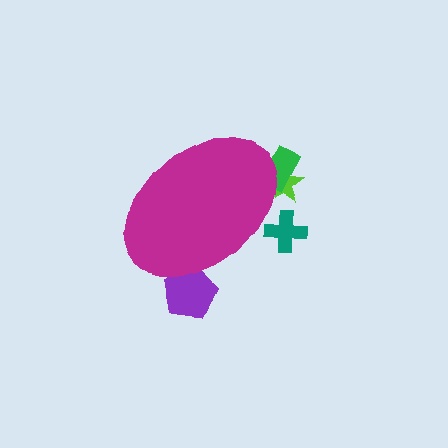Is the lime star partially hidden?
Yes, the lime star is partially hidden behind the magenta ellipse.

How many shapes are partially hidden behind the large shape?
4 shapes are partially hidden.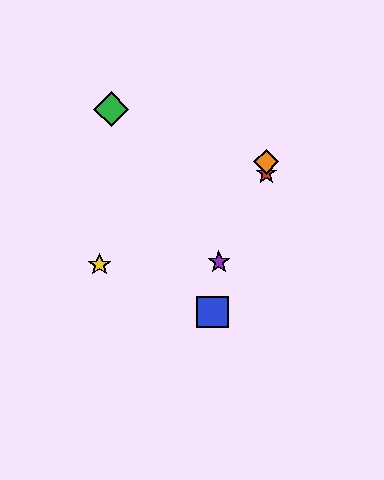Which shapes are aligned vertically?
The red star, the orange diamond are aligned vertically.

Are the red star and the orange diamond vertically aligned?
Yes, both are at x≈266.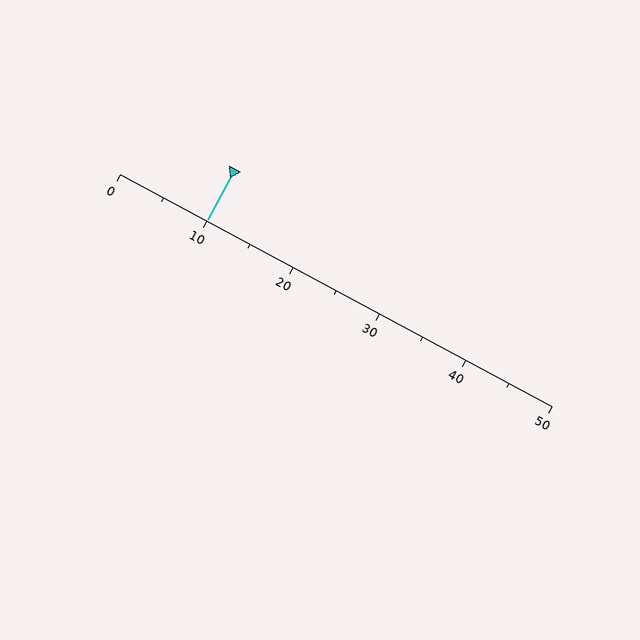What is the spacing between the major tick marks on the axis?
The major ticks are spaced 10 apart.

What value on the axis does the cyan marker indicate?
The marker indicates approximately 10.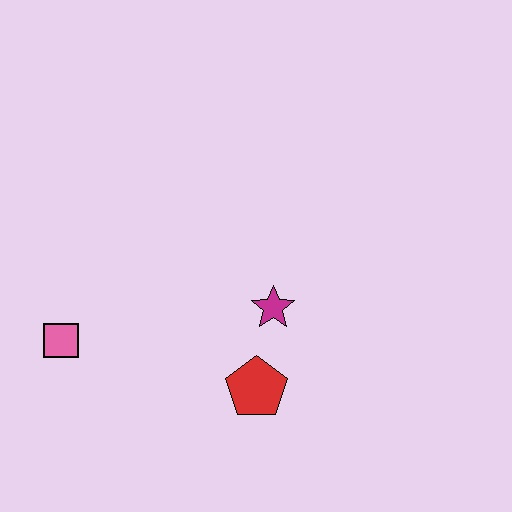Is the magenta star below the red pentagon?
No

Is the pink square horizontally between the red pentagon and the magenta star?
No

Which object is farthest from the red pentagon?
The pink square is farthest from the red pentagon.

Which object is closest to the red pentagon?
The magenta star is closest to the red pentagon.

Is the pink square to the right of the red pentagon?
No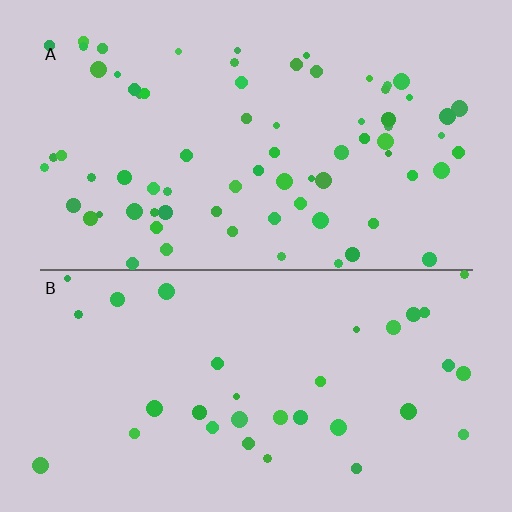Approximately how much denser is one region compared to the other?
Approximately 2.2× — region A over region B.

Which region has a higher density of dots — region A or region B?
A (the top).